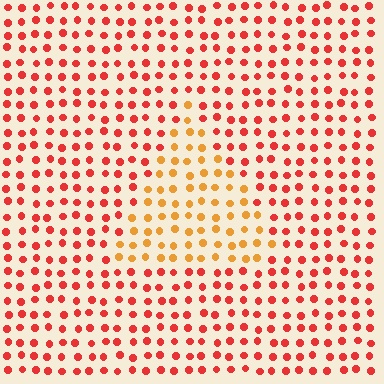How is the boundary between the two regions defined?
The boundary is defined purely by a slight shift in hue (about 36 degrees). Spacing, size, and orientation are identical on both sides.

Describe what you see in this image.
The image is filled with small red elements in a uniform arrangement. A triangle-shaped region is visible where the elements are tinted to a slightly different hue, forming a subtle color boundary.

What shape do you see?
I see a triangle.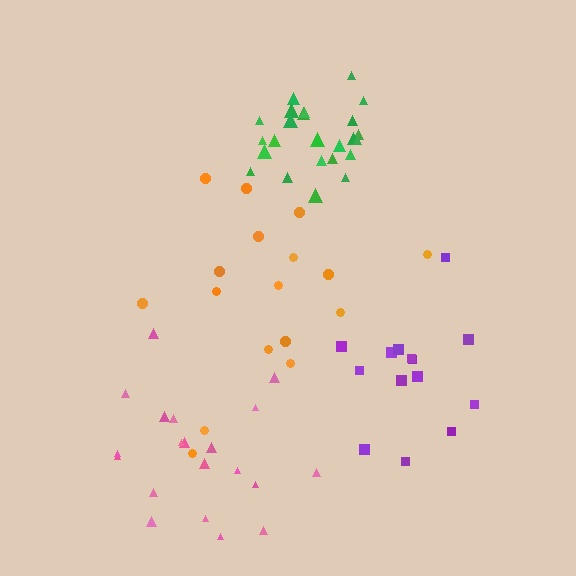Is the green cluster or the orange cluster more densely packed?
Green.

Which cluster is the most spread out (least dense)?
Orange.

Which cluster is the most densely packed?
Green.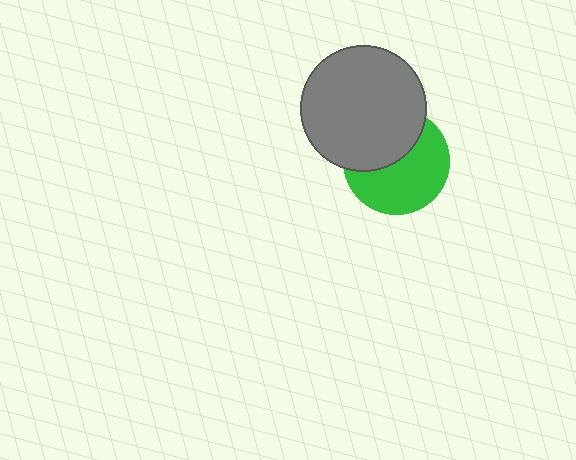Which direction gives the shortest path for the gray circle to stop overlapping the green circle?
Moving up gives the shortest separation.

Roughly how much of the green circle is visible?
About half of it is visible (roughly 58%).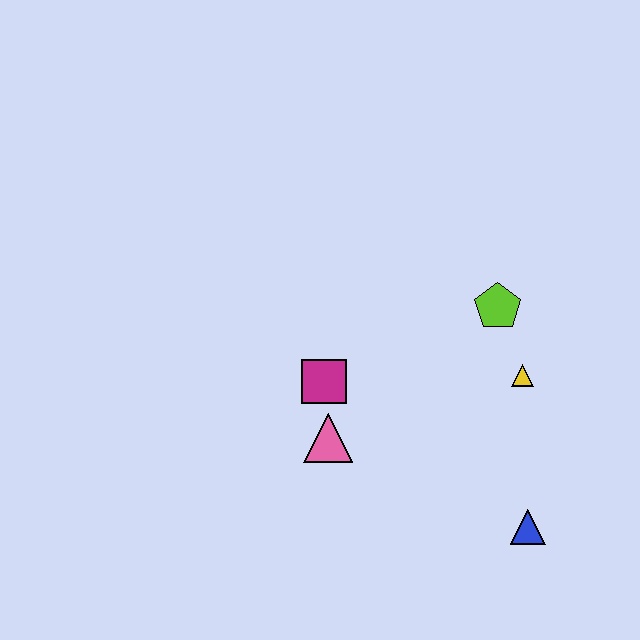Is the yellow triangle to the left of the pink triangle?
No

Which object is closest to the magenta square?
The pink triangle is closest to the magenta square.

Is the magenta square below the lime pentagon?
Yes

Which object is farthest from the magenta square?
The blue triangle is farthest from the magenta square.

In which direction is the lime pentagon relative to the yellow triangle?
The lime pentagon is above the yellow triangle.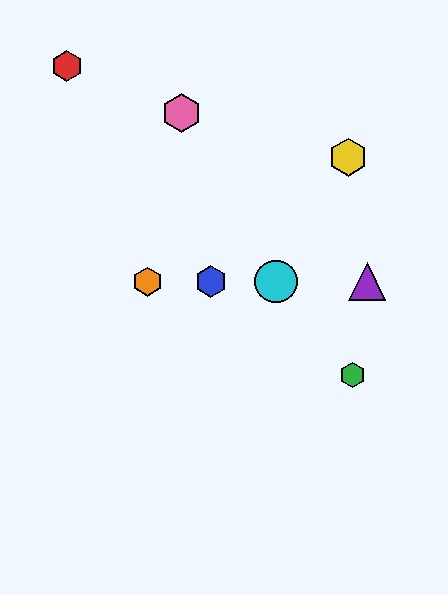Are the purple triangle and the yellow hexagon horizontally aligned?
No, the purple triangle is at y≈282 and the yellow hexagon is at y≈157.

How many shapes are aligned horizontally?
4 shapes (the blue hexagon, the purple triangle, the orange hexagon, the cyan circle) are aligned horizontally.